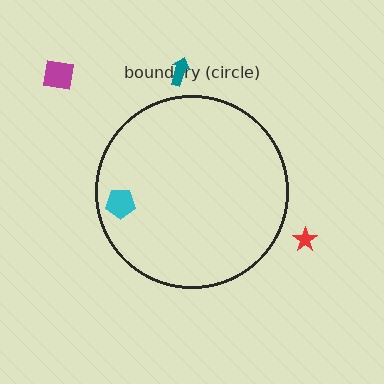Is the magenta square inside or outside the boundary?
Outside.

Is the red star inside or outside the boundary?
Outside.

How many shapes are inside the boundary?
1 inside, 3 outside.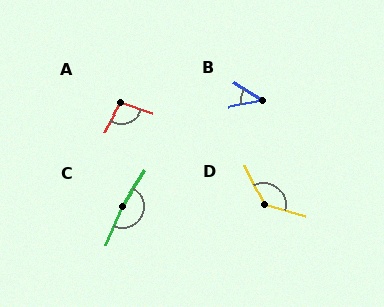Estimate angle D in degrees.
Approximately 131 degrees.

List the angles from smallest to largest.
B (43°), A (101°), D (131°), C (169°).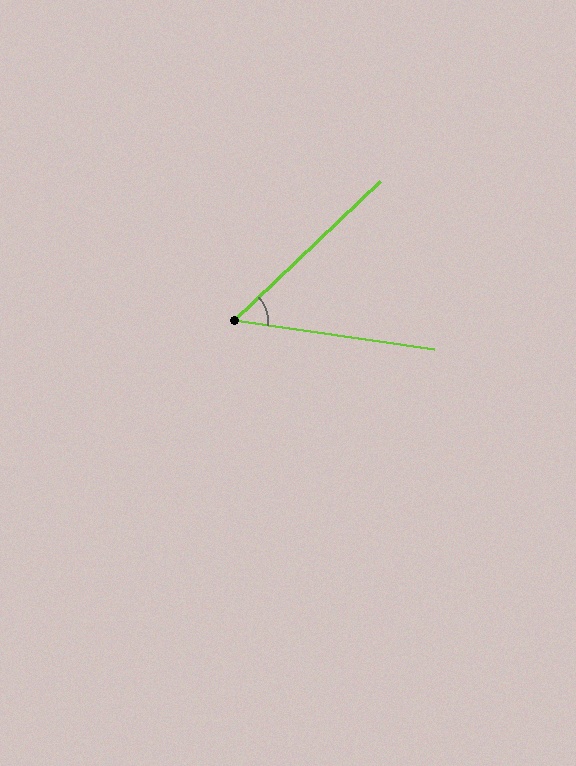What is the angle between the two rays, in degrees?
Approximately 52 degrees.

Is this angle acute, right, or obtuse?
It is acute.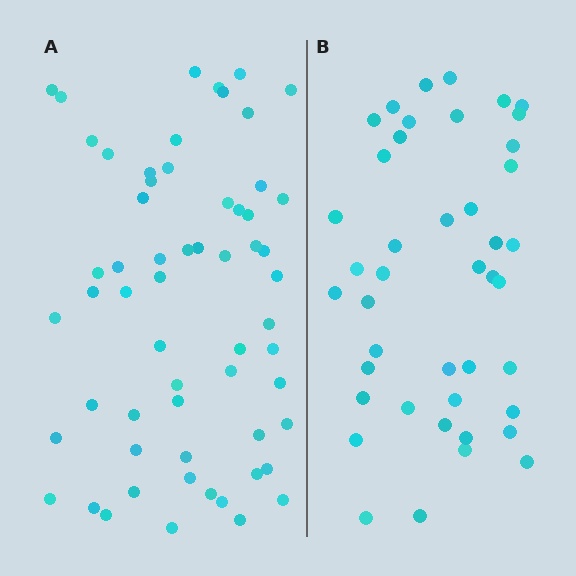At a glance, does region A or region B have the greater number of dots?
Region A (the left region) has more dots.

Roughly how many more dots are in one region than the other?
Region A has approximately 15 more dots than region B.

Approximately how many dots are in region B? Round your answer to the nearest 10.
About 40 dots. (The exact count is 43, which rounds to 40.)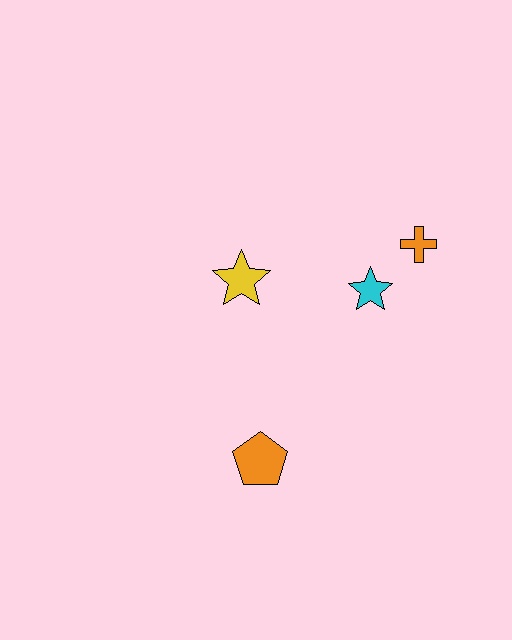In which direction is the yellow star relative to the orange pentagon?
The yellow star is above the orange pentagon.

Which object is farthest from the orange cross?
The orange pentagon is farthest from the orange cross.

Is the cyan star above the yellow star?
No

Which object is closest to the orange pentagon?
The yellow star is closest to the orange pentagon.